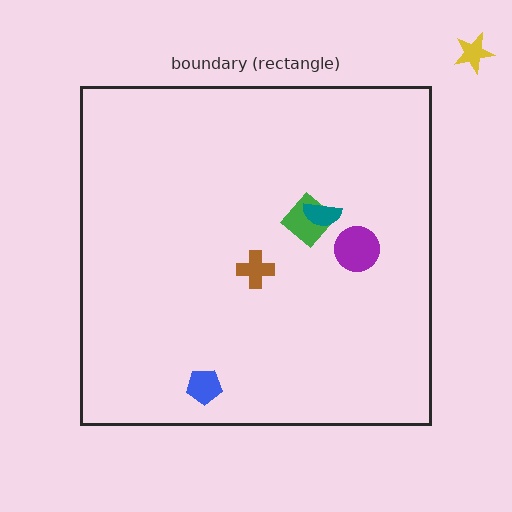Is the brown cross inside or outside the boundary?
Inside.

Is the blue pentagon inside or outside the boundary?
Inside.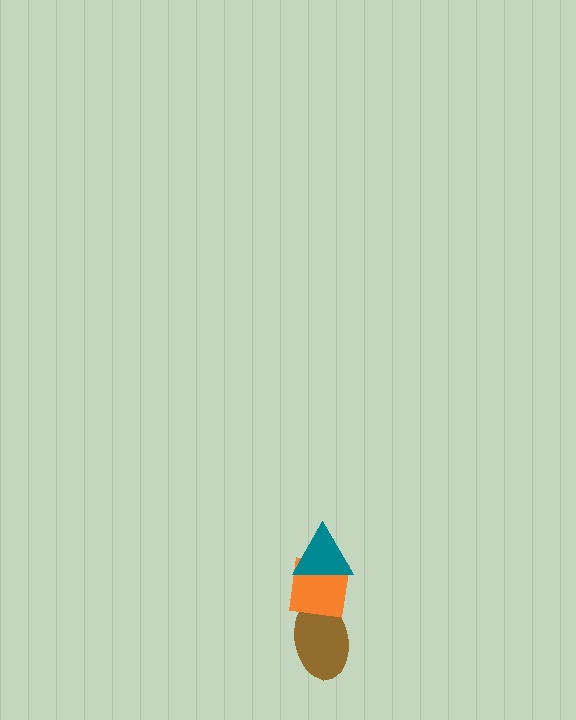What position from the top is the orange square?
The orange square is 2nd from the top.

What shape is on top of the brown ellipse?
The orange square is on top of the brown ellipse.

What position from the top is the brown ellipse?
The brown ellipse is 3rd from the top.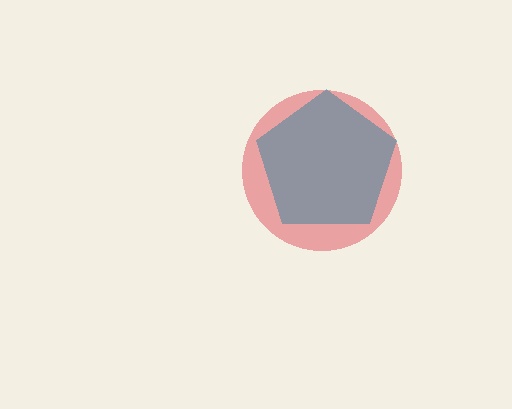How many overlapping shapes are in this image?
There are 2 overlapping shapes in the image.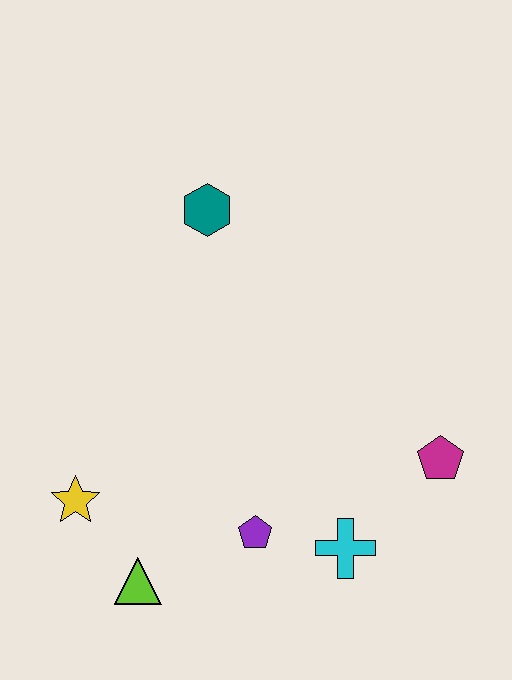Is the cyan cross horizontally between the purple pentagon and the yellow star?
No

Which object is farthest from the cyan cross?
The teal hexagon is farthest from the cyan cross.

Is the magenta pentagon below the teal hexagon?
Yes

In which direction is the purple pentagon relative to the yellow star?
The purple pentagon is to the right of the yellow star.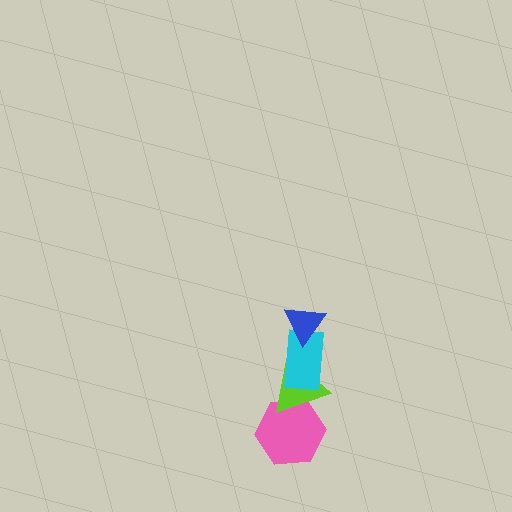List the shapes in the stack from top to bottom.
From top to bottom: the blue triangle, the cyan rectangle, the lime triangle, the pink hexagon.